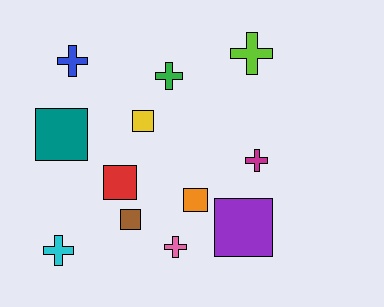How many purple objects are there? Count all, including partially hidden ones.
There is 1 purple object.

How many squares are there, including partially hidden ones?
There are 6 squares.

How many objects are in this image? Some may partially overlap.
There are 12 objects.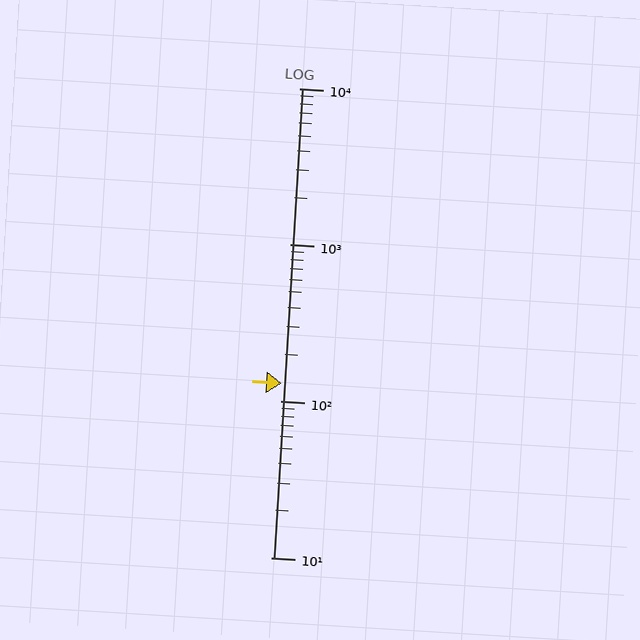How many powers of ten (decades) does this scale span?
The scale spans 3 decades, from 10 to 10000.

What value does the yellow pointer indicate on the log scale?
The pointer indicates approximately 130.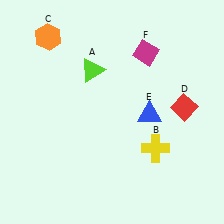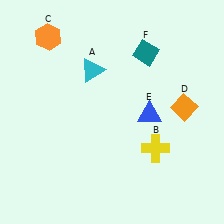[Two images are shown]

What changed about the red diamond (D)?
In Image 1, D is red. In Image 2, it changed to orange.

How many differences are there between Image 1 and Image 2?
There are 3 differences between the two images.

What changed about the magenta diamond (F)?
In Image 1, F is magenta. In Image 2, it changed to teal.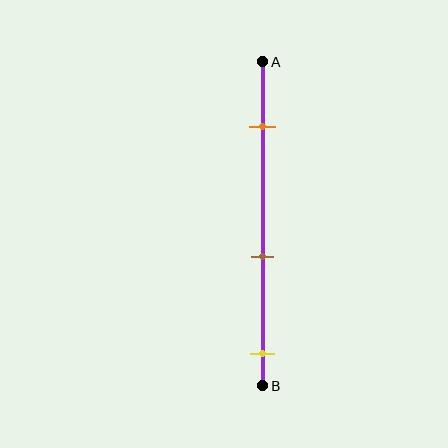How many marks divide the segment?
There are 3 marks dividing the segment.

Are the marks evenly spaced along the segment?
Yes, the marks are approximately evenly spaced.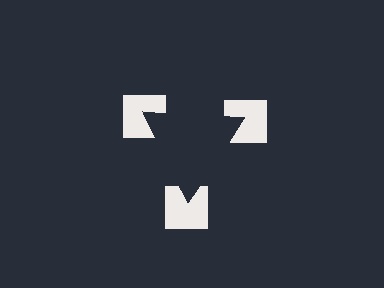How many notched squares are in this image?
There are 3 — one at each vertex of the illusory triangle.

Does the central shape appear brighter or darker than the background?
It typically appears slightly darker than the background, even though no actual brightness change is drawn.